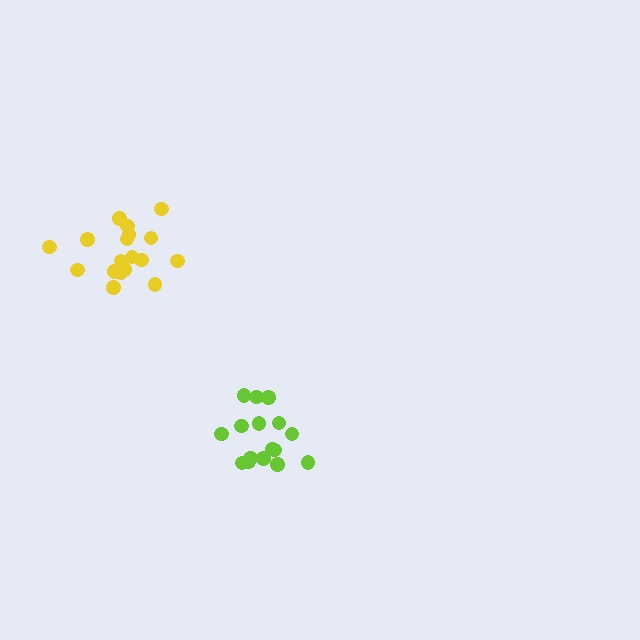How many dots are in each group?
Group 1: 16 dots, Group 2: 18 dots (34 total).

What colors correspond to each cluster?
The clusters are colored: lime, yellow.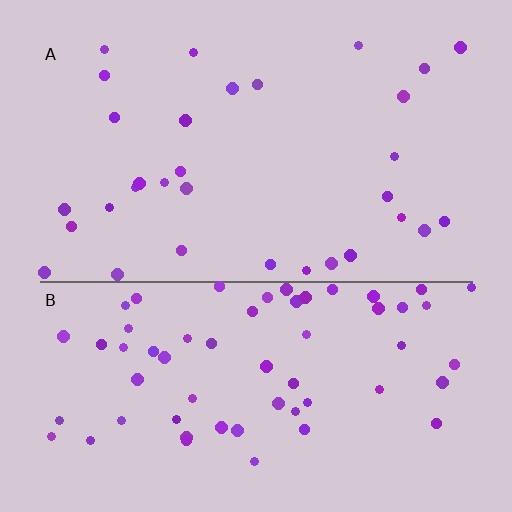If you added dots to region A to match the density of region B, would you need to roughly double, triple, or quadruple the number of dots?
Approximately double.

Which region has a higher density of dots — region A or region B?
B (the bottom).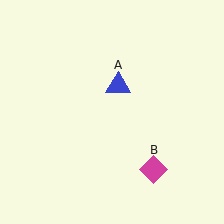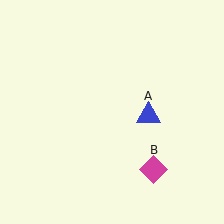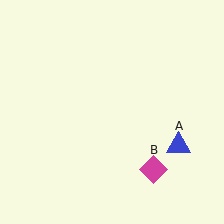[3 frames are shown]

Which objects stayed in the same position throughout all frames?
Magenta diamond (object B) remained stationary.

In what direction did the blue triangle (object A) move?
The blue triangle (object A) moved down and to the right.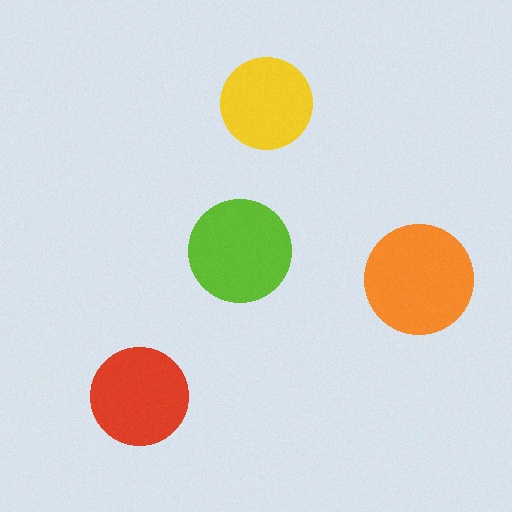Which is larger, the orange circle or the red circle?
The orange one.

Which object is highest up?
The yellow circle is topmost.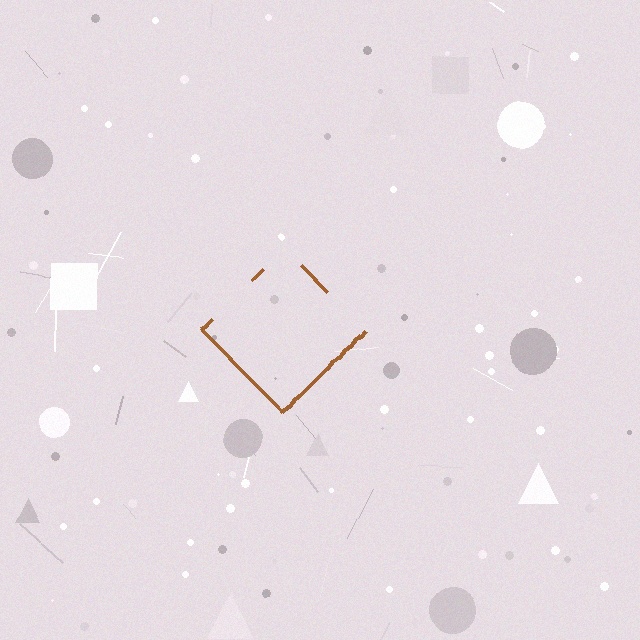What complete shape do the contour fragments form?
The contour fragments form a diamond.